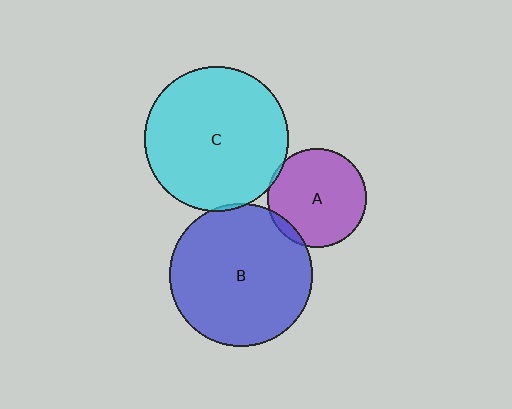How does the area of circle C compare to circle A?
Approximately 2.1 times.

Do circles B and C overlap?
Yes.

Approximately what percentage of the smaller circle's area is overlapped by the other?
Approximately 5%.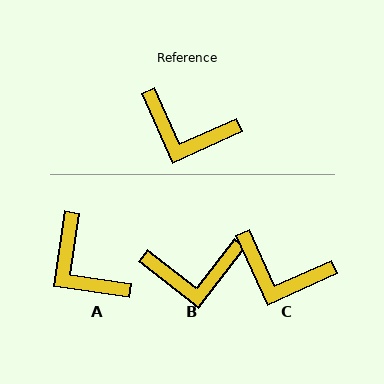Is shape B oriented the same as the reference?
No, it is off by about 28 degrees.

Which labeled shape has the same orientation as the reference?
C.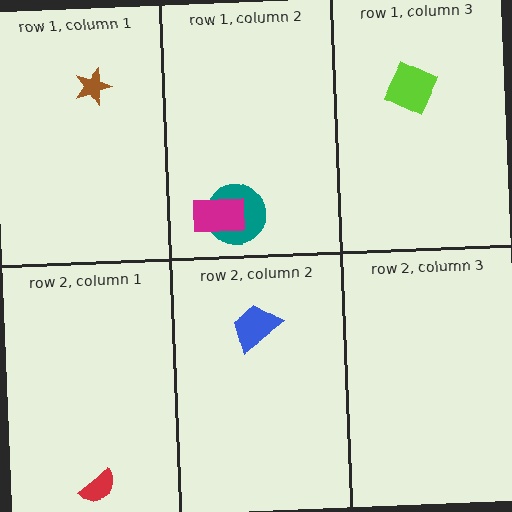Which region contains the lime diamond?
The row 1, column 3 region.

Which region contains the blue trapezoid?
The row 2, column 2 region.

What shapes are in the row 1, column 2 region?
The teal circle, the magenta rectangle.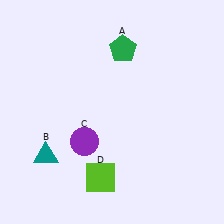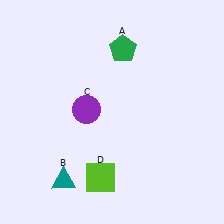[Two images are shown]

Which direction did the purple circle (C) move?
The purple circle (C) moved up.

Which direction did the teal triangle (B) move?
The teal triangle (B) moved down.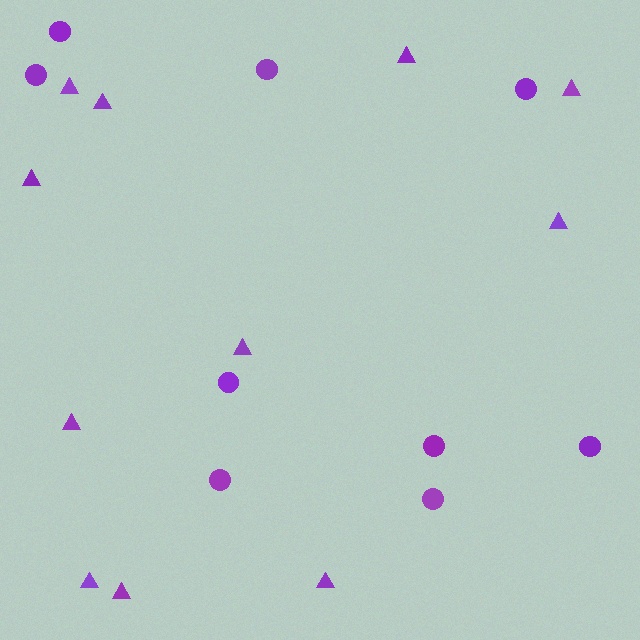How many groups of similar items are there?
There are 2 groups: one group of triangles (11) and one group of circles (9).